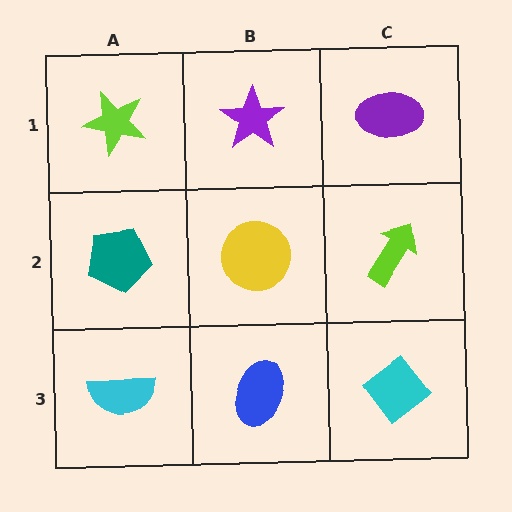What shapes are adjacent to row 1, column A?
A teal pentagon (row 2, column A), a purple star (row 1, column B).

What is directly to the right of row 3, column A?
A blue ellipse.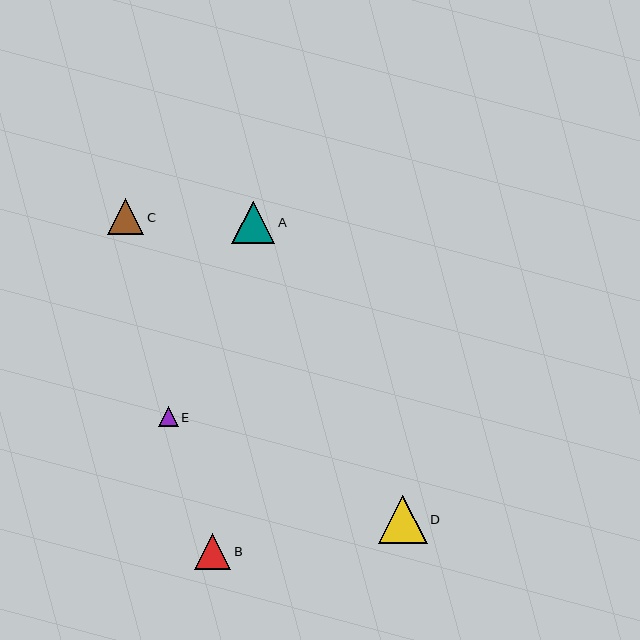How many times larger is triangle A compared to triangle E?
Triangle A is approximately 2.1 times the size of triangle E.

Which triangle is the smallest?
Triangle E is the smallest with a size of approximately 20 pixels.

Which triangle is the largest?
Triangle D is the largest with a size of approximately 49 pixels.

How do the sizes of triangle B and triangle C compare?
Triangle B and triangle C are approximately the same size.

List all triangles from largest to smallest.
From largest to smallest: D, A, B, C, E.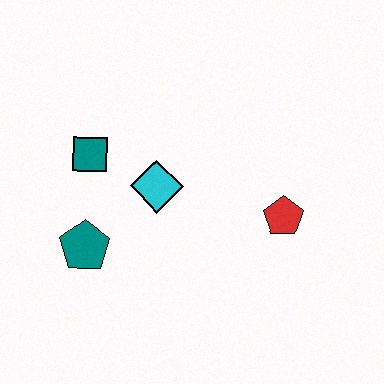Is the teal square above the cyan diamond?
Yes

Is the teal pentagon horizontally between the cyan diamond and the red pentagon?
No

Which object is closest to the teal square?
The cyan diamond is closest to the teal square.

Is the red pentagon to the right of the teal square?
Yes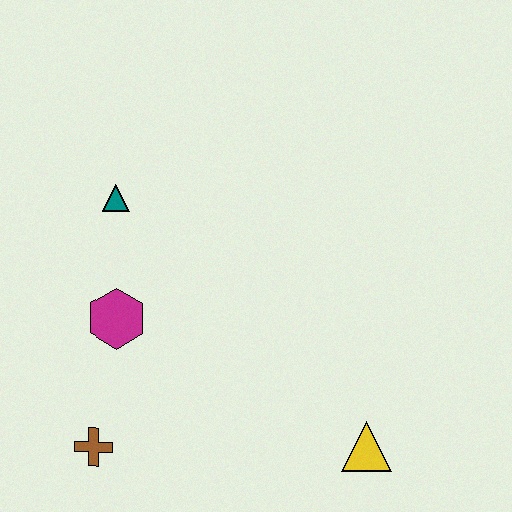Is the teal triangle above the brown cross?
Yes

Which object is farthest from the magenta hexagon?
The yellow triangle is farthest from the magenta hexagon.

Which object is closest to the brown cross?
The magenta hexagon is closest to the brown cross.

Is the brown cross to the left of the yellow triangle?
Yes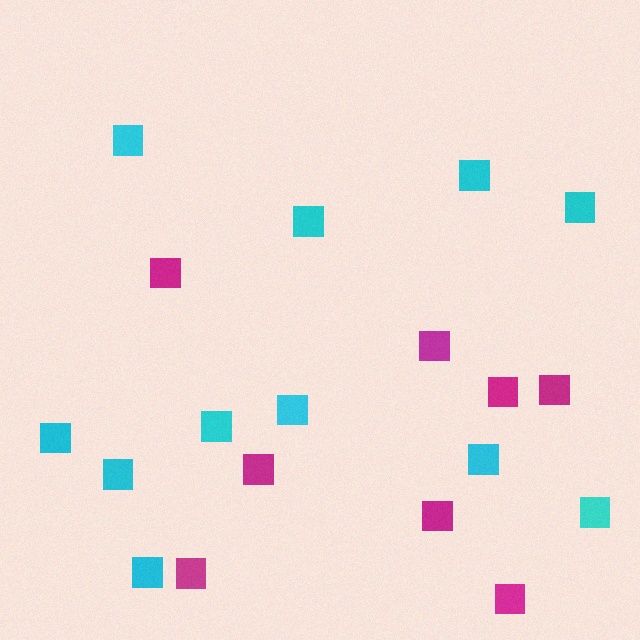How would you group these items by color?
There are 2 groups: one group of cyan squares (11) and one group of magenta squares (8).